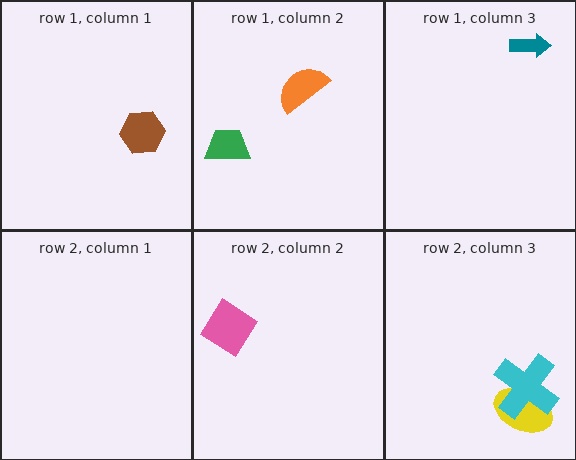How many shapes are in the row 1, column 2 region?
2.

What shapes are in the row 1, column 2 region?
The green trapezoid, the orange semicircle.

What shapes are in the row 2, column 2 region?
The pink diamond.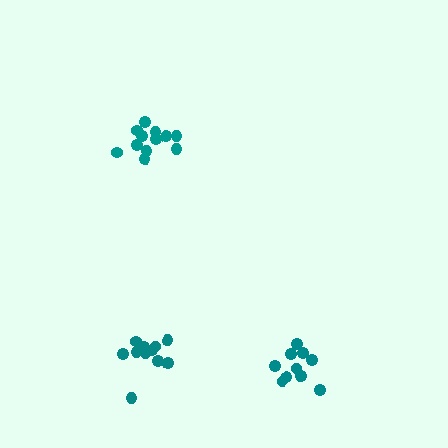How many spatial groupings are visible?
There are 3 spatial groupings.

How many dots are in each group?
Group 1: 12 dots, Group 2: 13 dots, Group 3: 11 dots (36 total).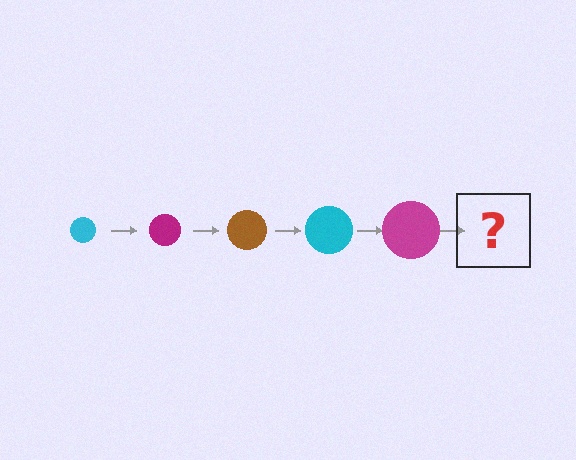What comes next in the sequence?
The next element should be a brown circle, larger than the previous one.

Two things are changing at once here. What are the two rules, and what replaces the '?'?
The two rules are that the circle grows larger each step and the color cycles through cyan, magenta, and brown. The '?' should be a brown circle, larger than the previous one.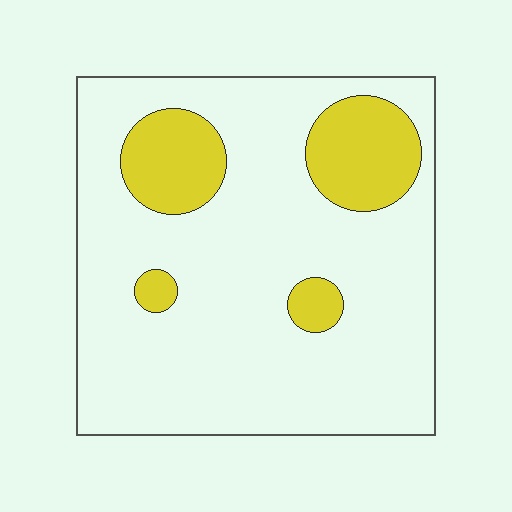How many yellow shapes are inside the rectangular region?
4.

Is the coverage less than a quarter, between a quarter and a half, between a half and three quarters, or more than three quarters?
Less than a quarter.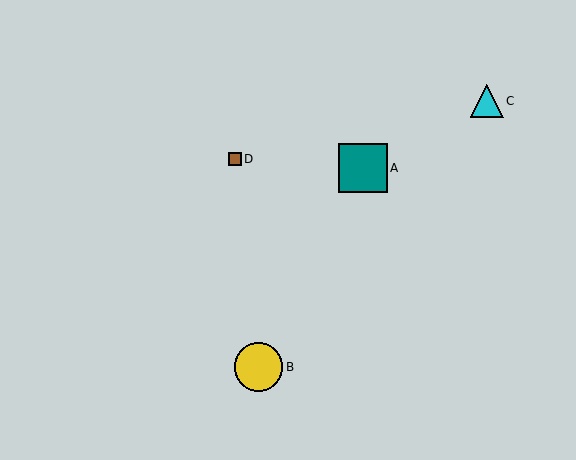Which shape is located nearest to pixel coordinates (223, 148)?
The brown square (labeled D) at (235, 159) is nearest to that location.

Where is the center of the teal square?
The center of the teal square is at (363, 168).